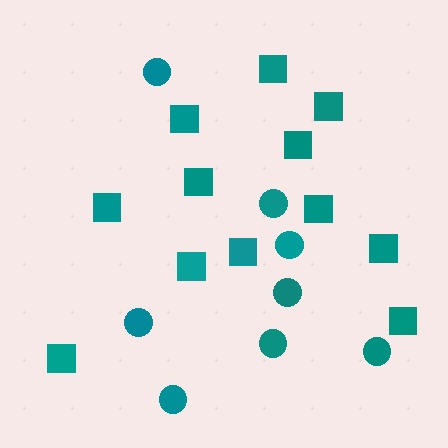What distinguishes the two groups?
There are 2 groups: one group of squares (12) and one group of circles (8).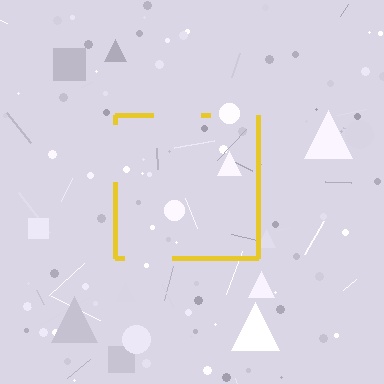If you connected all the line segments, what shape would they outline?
They would outline a square.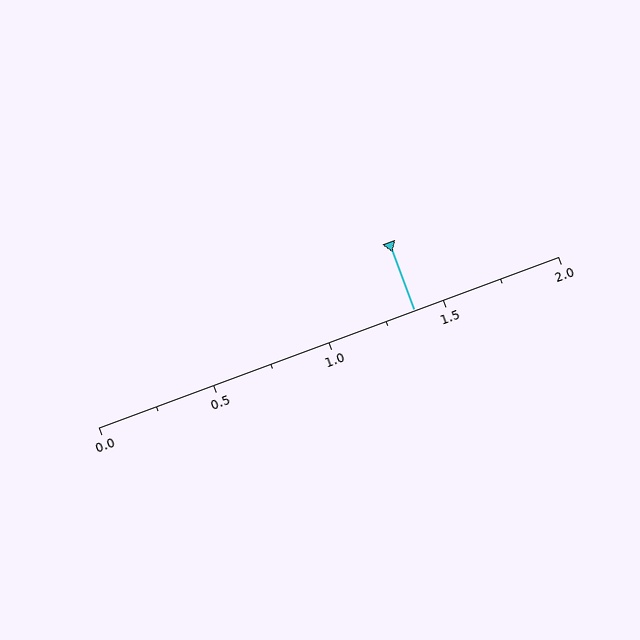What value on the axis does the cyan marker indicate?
The marker indicates approximately 1.38.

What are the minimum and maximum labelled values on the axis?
The axis runs from 0.0 to 2.0.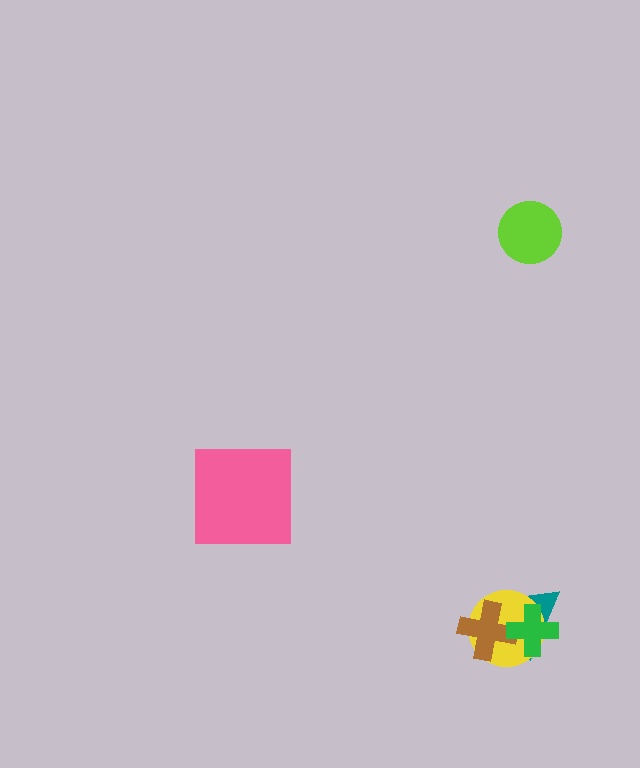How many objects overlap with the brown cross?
3 objects overlap with the brown cross.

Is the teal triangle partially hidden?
Yes, it is partially covered by another shape.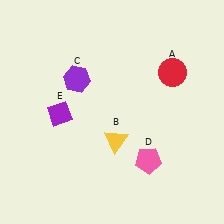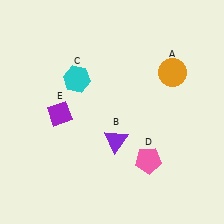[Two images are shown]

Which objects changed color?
A changed from red to orange. B changed from yellow to purple. C changed from purple to cyan.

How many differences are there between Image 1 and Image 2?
There are 3 differences between the two images.